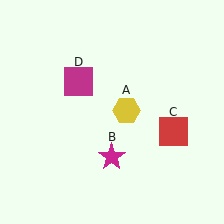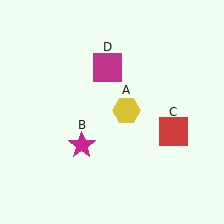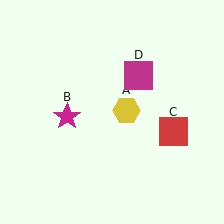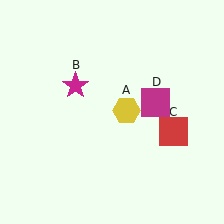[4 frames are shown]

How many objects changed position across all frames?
2 objects changed position: magenta star (object B), magenta square (object D).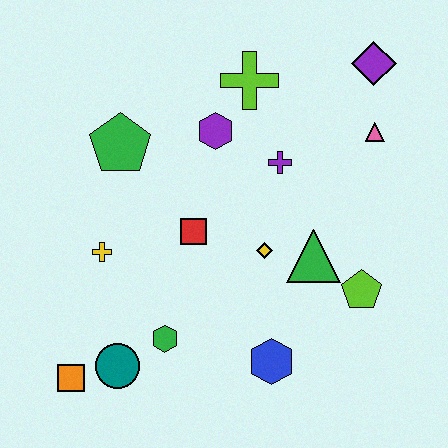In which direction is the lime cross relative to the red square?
The lime cross is above the red square.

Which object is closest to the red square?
The yellow diamond is closest to the red square.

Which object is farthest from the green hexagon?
The purple diamond is farthest from the green hexagon.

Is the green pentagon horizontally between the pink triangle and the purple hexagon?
No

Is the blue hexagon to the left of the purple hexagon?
No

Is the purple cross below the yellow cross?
No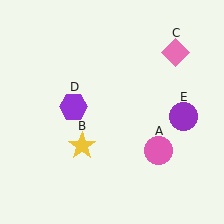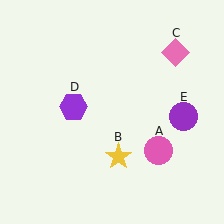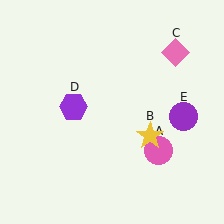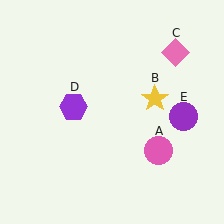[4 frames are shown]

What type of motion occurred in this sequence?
The yellow star (object B) rotated counterclockwise around the center of the scene.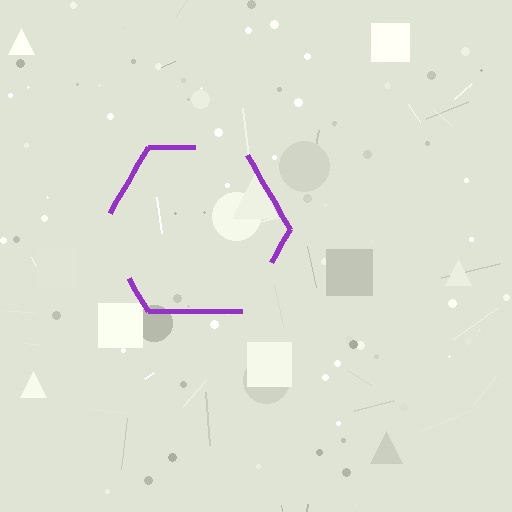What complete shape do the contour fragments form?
The contour fragments form a hexagon.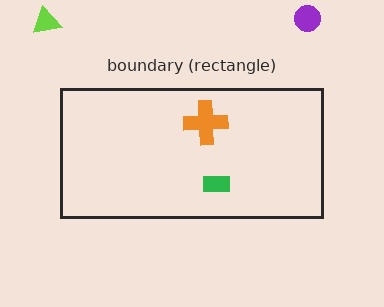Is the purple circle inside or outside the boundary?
Outside.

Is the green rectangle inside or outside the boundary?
Inside.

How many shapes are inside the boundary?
2 inside, 2 outside.